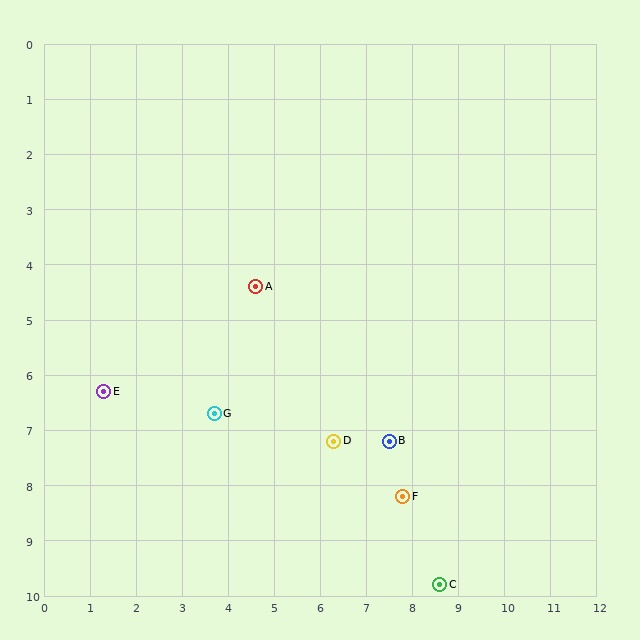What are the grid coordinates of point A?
Point A is at approximately (4.6, 4.4).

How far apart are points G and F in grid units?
Points G and F are about 4.4 grid units apart.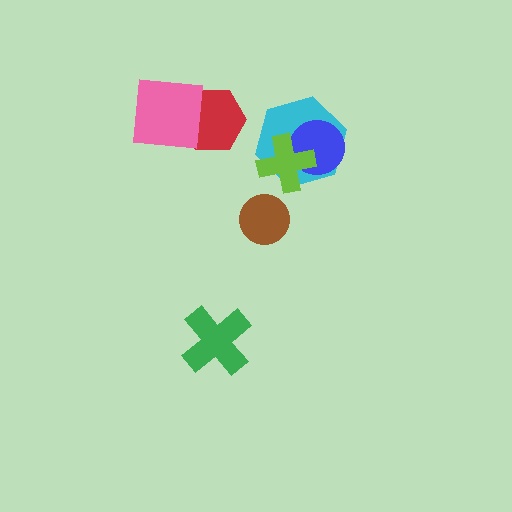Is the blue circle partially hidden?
Yes, it is partially covered by another shape.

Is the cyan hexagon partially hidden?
Yes, it is partially covered by another shape.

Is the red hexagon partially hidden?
Yes, it is partially covered by another shape.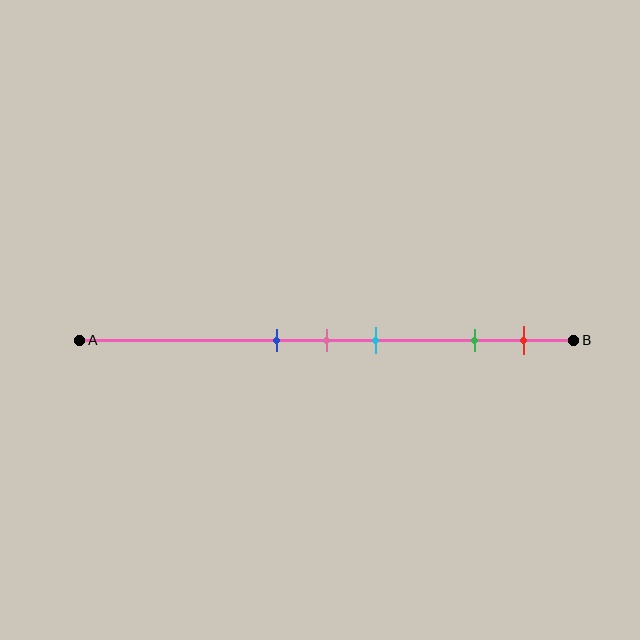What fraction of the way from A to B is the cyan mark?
The cyan mark is approximately 60% (0.6) of the way from A to B.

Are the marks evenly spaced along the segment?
No, the marks are not evenly spaced.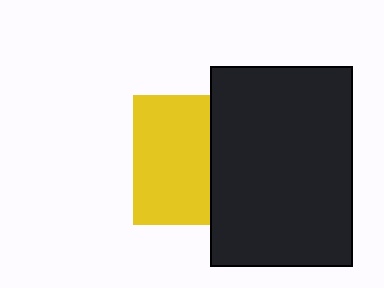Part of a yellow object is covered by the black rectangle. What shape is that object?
It is a square.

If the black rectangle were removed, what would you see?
You would see the complete yellow square.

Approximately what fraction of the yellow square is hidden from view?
Roughly 42% of the yellow square is hidden behind the black rectangle.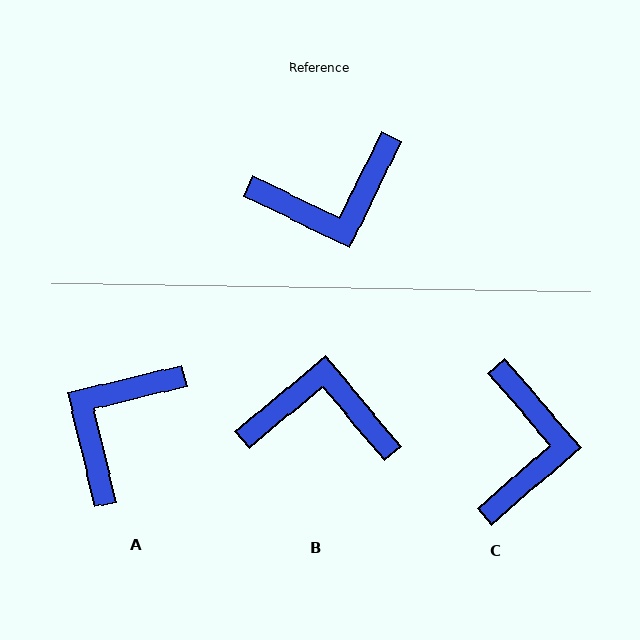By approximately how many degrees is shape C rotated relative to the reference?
Approximately 67 degrees counter-clockwise.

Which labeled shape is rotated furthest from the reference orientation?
B, about 156 degrees away.